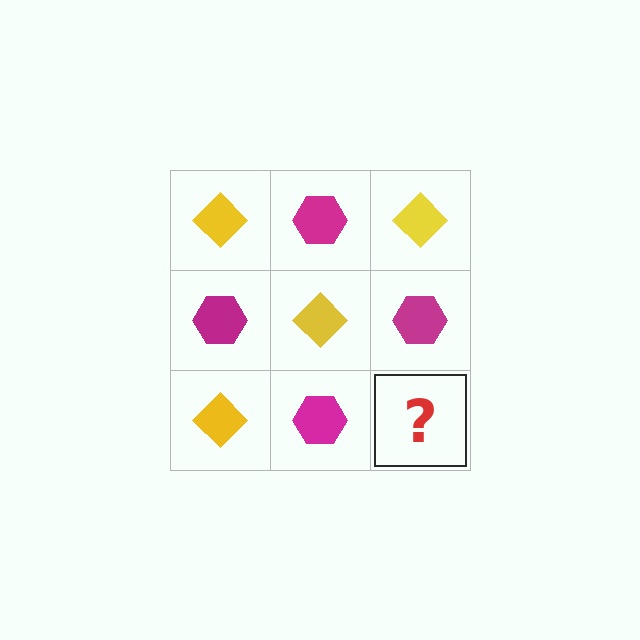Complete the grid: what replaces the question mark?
The question mark should be replaced with a yellow diamond.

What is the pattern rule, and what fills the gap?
The rule is that it alternates yellow diamond and magenta hexagon in a checkerboard pattern. The gap should be filled with a yellow diamond.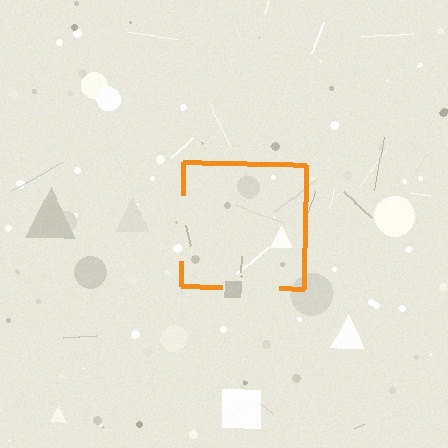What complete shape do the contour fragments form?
The contour fragments form a square.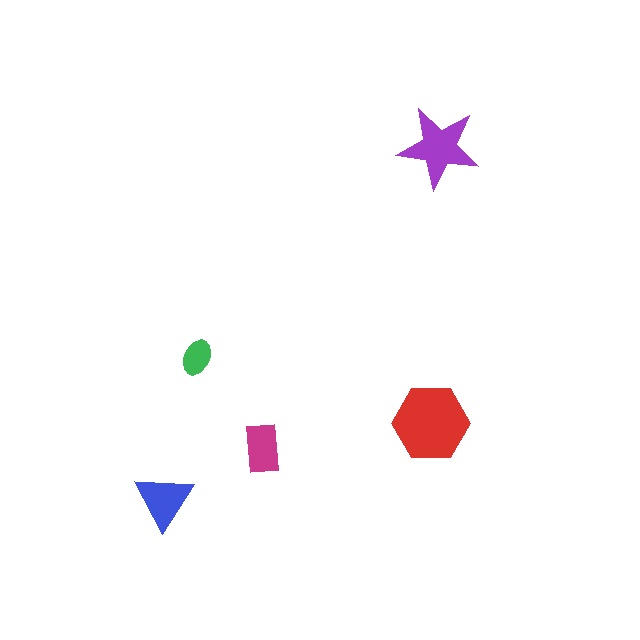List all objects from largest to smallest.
The red hexagon, the purple star, the blue triangle, the magenta rectangle, the green ellipse.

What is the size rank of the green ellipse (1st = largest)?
5th.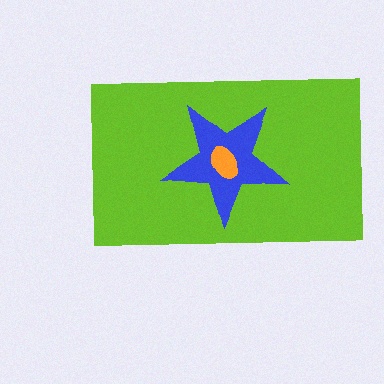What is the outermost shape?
The lime rectangle.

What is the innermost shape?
The orange ellipse.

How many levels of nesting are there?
3.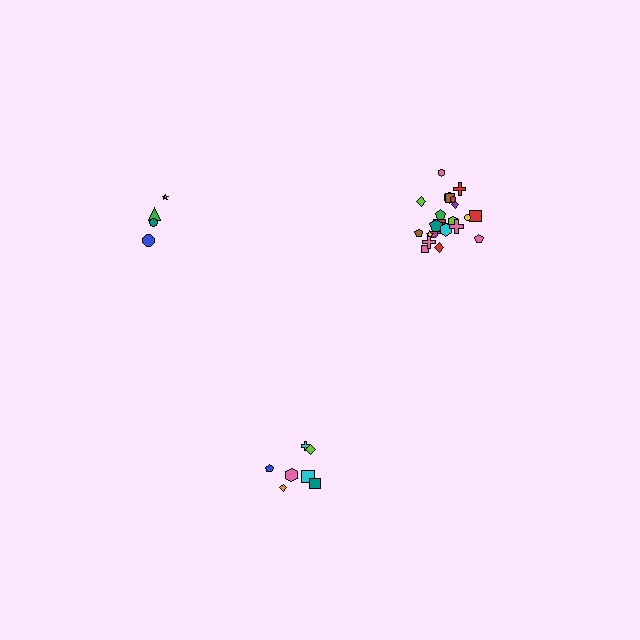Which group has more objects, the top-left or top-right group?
The top-right group.